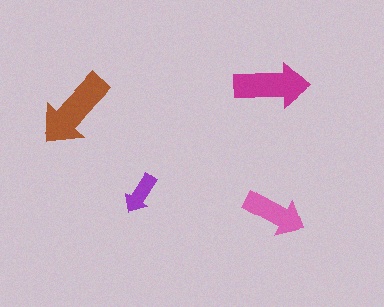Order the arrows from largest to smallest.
the brown one, the magenta one, the pink one, the purple one.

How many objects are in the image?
There are 4 objects in the image.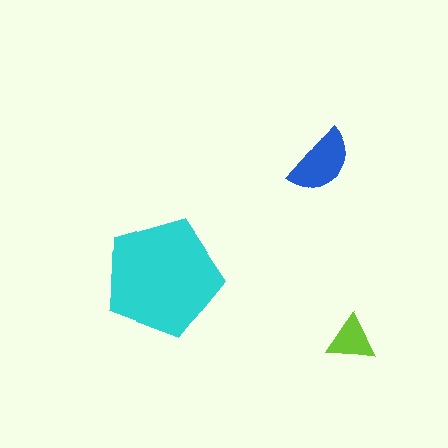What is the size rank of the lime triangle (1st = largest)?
3rd.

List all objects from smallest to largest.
The lime triangle, the blue semicircle, the cyan pentagon.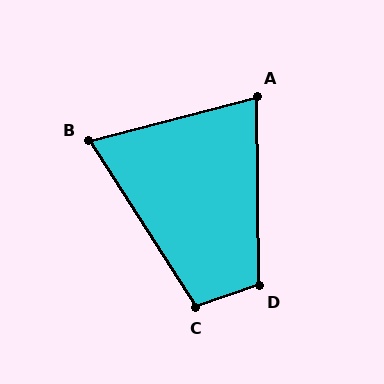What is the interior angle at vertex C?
Approximately 104 degrees (obtuse).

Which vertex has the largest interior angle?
D, at approximately 108 degrees.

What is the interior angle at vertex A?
Approximately 76 degrees (acute).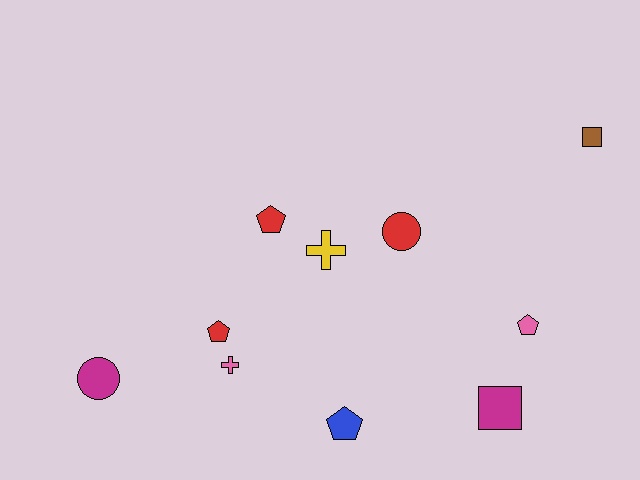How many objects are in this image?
There are 10 objects.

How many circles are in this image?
There are 2 circles.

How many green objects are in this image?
There are no green objects.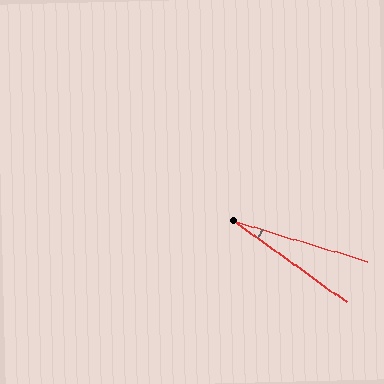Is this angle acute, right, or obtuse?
It is acute.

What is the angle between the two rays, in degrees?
Approximately 19 degrees.